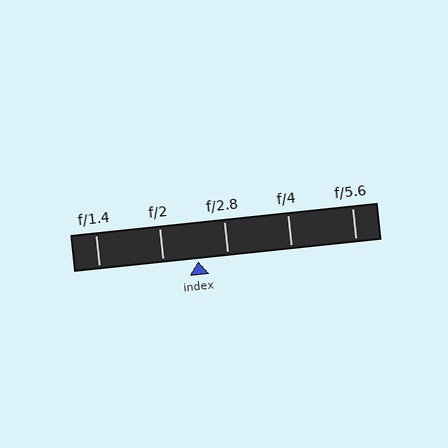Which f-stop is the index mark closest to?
The index mark is closest to f/2.8.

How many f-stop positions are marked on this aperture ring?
There are 5 f-stop positions marked.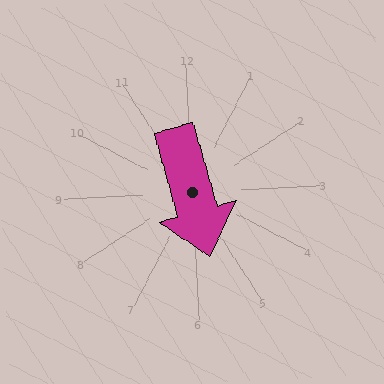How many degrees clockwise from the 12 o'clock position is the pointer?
Approximately 167 degrees.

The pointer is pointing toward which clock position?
Roughly 6 o'clock.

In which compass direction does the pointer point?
South.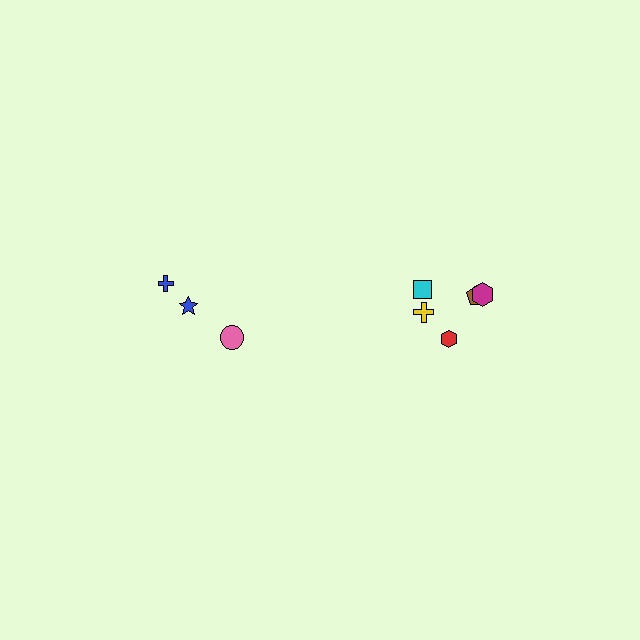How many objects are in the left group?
There are 3 objects.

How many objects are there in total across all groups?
There are 8 objects.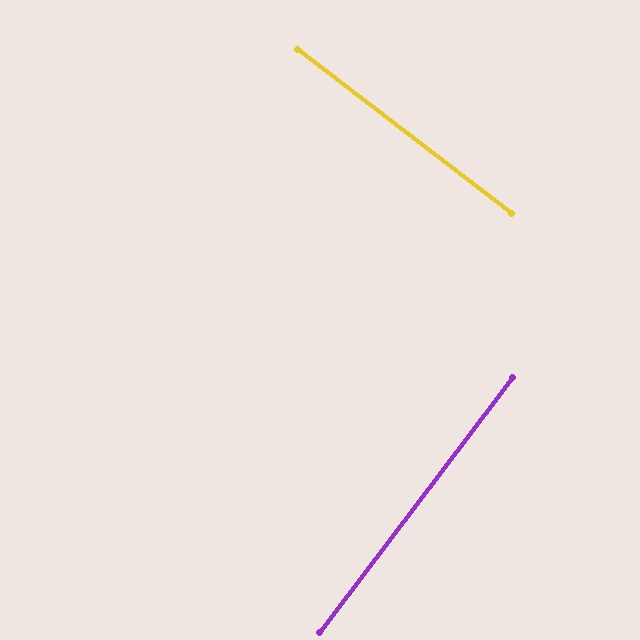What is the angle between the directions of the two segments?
Approximately 90 degrees.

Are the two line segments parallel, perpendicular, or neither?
Perpendicular — they meet at approximately 90°.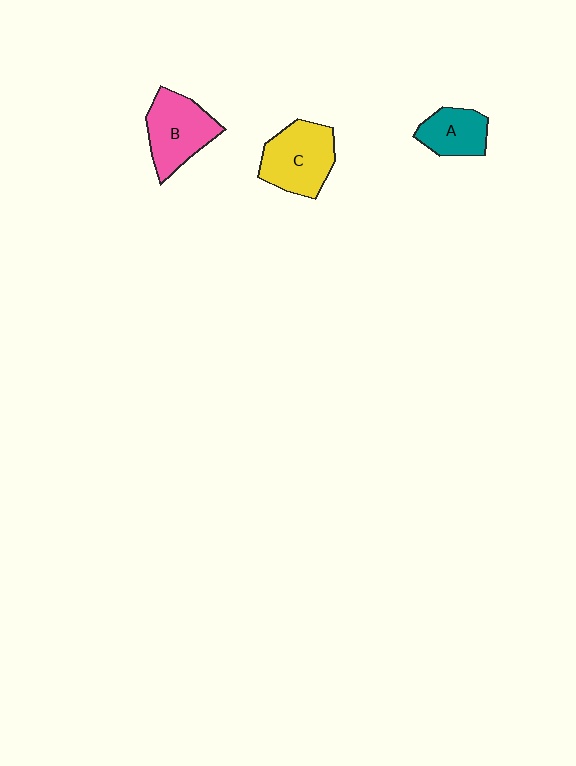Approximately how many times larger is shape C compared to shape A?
Approximately 1.5 times.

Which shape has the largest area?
Shape C (yellow).